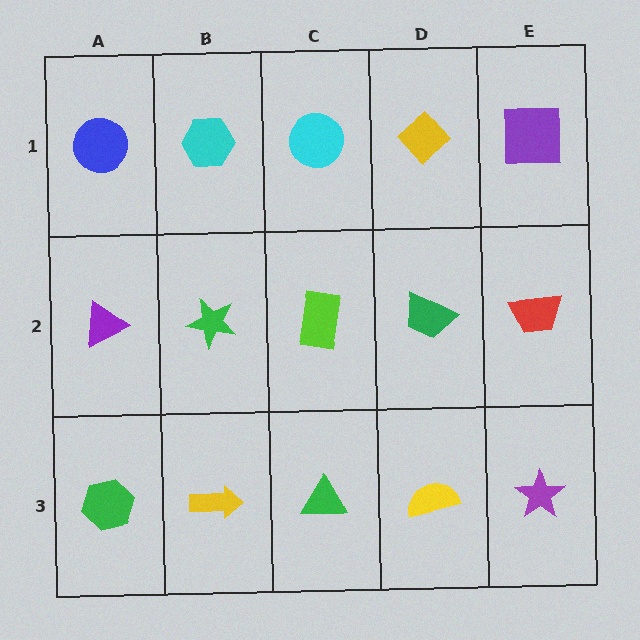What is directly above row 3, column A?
A purple triangle.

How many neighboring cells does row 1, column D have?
3.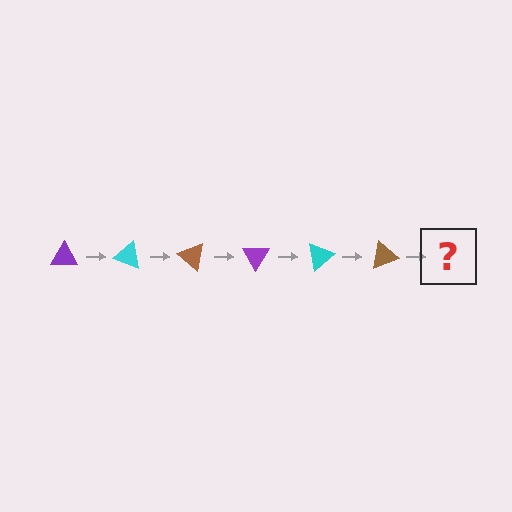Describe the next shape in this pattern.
It should be a purple triangle, rotated 120 degrees from the start.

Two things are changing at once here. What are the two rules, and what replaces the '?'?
The two rules are that it rotates 20 degrees each step and the color cycles through purple, cyan, and brown. The '?' should be a purple triangle, rotated 120 degrees from the start.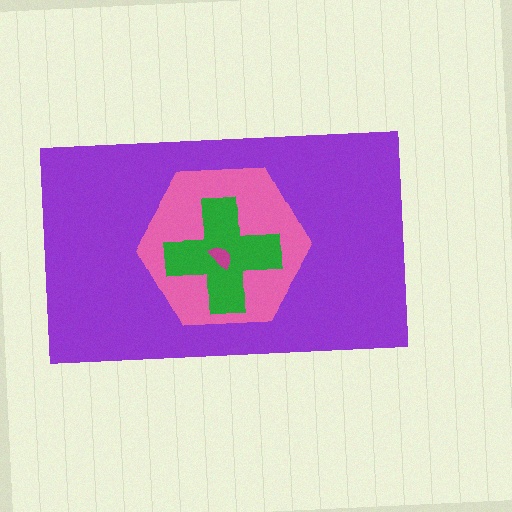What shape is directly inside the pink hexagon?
The green cross.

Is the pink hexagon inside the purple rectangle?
Yes.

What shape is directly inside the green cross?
The magenta semicircle.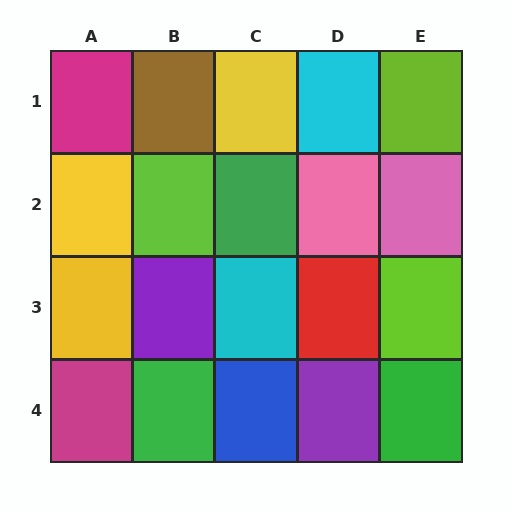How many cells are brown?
1 cell is brown.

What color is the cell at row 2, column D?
Pink.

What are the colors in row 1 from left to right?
Magenta, brown, yellow, cyan, lime.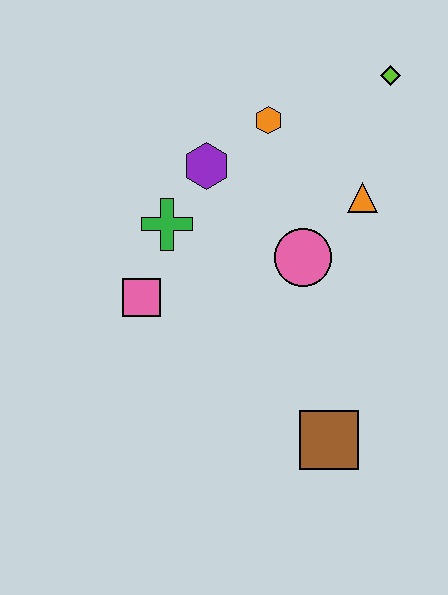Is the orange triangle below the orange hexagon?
Yes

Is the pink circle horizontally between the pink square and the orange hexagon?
No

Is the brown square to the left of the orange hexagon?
No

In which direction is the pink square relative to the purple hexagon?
The pink square is below the purple hexagon.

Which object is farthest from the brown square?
The lime diamond is farthest from the brown square.